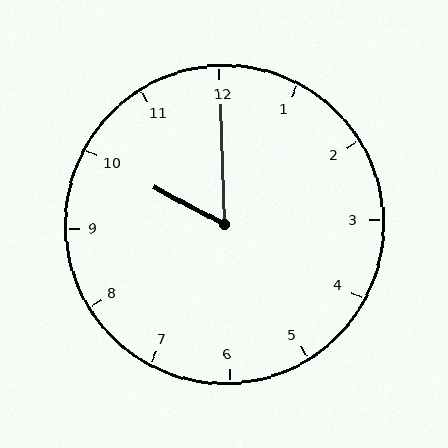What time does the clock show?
10:00.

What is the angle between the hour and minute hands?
Approximately 60 degrees.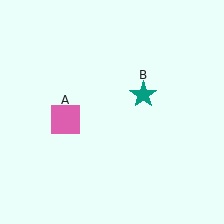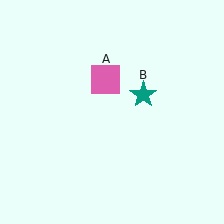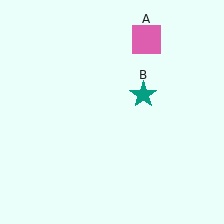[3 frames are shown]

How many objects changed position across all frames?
1 object changed position: pink square (object A).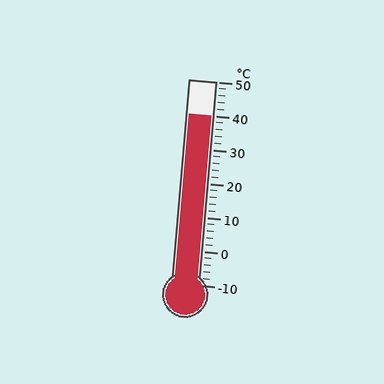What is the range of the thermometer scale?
The thermometer scale ranges from -10°C to 50°C.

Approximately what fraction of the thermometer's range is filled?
The thermometer is filled to approximately 85% of its range.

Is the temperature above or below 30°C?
The temperature is above 30°C.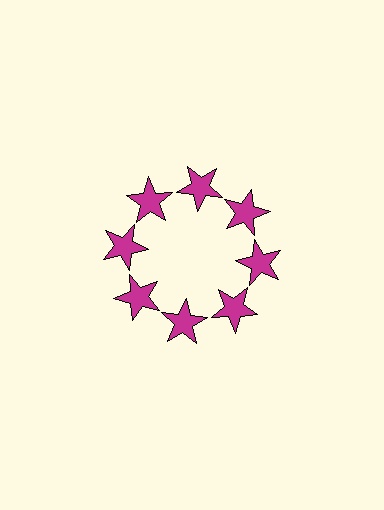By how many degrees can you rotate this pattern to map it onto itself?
The pattern maps onto itself every 45 degrees of rotation.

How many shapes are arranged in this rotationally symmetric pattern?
There are 8 shapes, arranged in 8 groups of 1.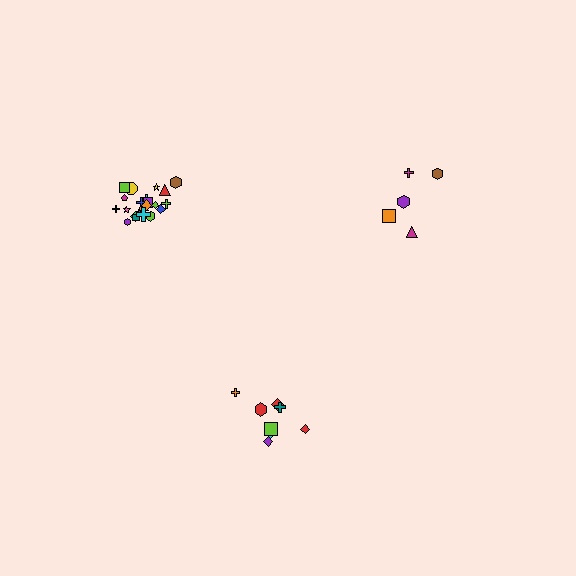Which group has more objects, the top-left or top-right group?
The top-left group.